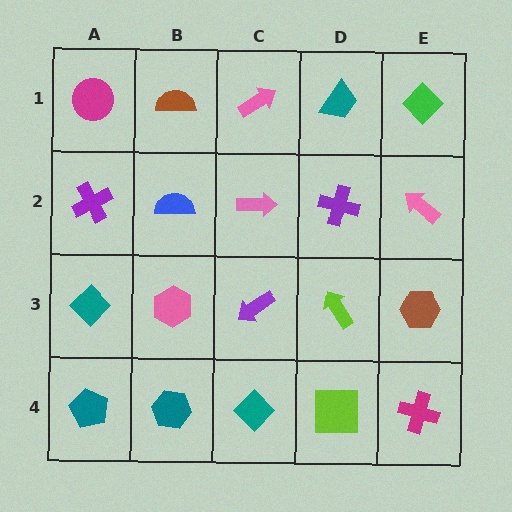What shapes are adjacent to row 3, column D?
A purple cross (row 2, column D), a lime square (row 4, column D), a purple arrow (row 3, column C), a brown hexagon (row 3, column E).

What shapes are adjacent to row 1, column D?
A purple cross (row 2, column D), a pink arrow (row 1, column C), a green diamond (row 1, column E).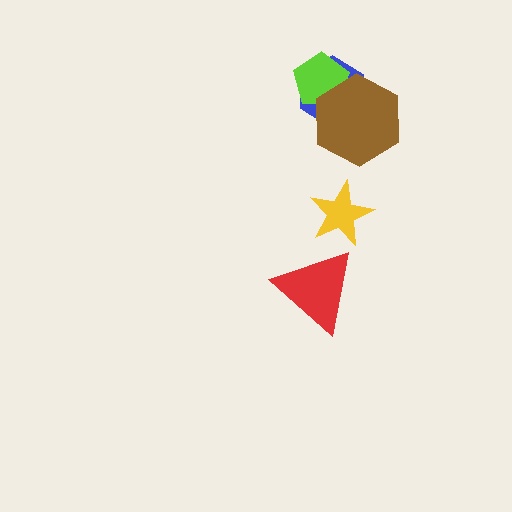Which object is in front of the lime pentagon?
The brown hexagon is in front of the lime pentagon.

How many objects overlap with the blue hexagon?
2 objects overlap with the blue hexagon.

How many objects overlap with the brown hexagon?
2 objects overlap with the brown hexagon.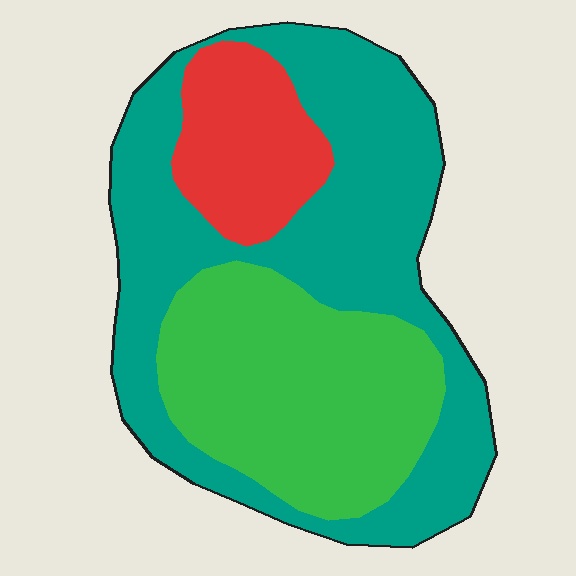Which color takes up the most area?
Teal, at roughly 50%.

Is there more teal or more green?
Teal.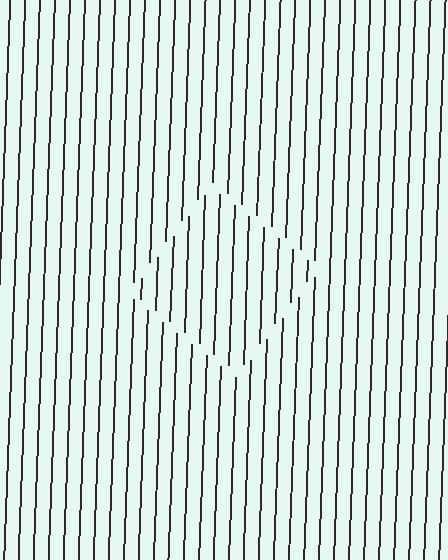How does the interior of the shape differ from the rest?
The interior of the shape contains the same grating, shifted by half a period — the contour is defined by the phase discontinuity where line-ends from the inner and outer gratings abut.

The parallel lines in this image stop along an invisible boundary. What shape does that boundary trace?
An illusory square. The interior of the shape contains the same grating, shifted by half a period — the contour is defined by the phase discontinuity where line-ends from the inner and outer gratings abut.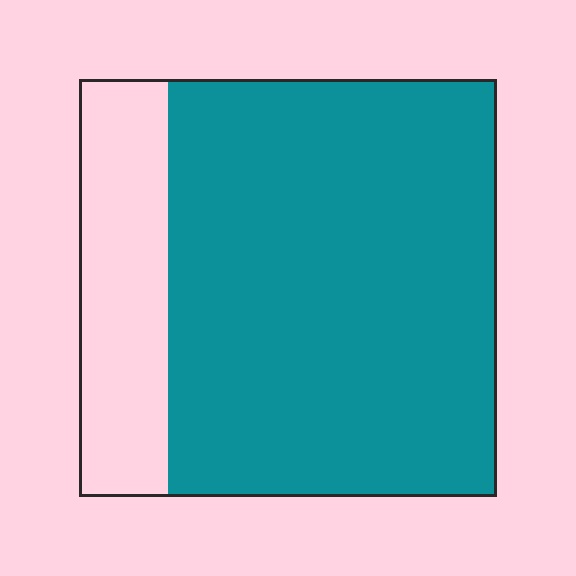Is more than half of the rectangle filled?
Yes.